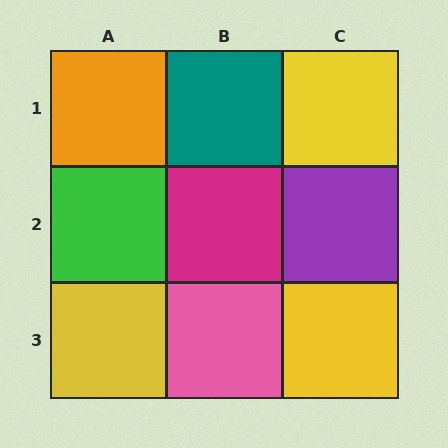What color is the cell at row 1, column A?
Orange.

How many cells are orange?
1 cell is orange.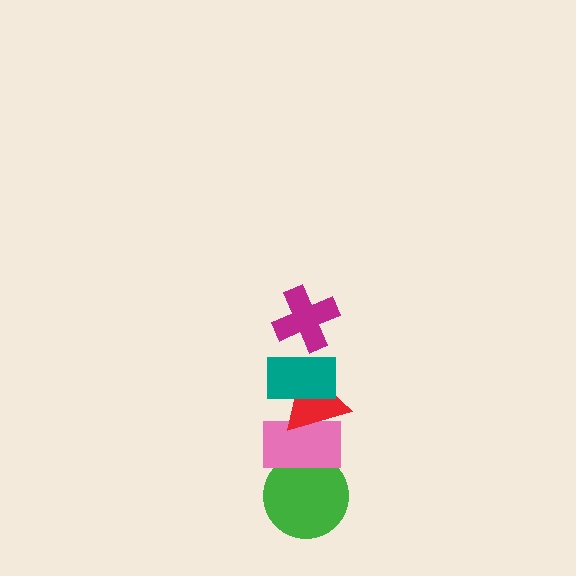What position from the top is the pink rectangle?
The pink rectangle is 4th from the top.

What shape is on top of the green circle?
The pink rectangle is on top of the green circle.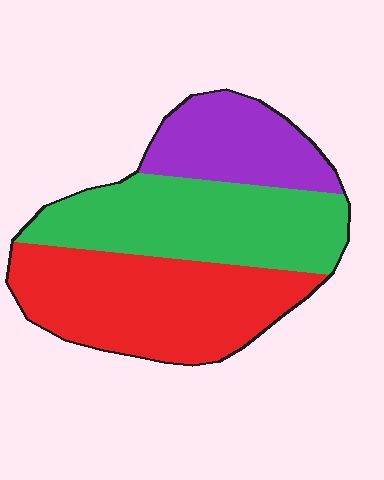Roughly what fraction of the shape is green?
Green covers 37% of the shape.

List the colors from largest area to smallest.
From largest to smallest: red, green, purple.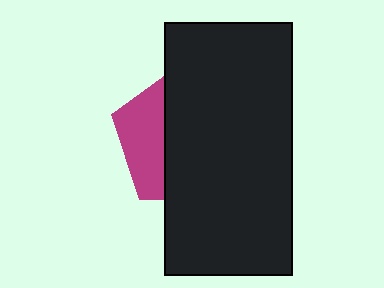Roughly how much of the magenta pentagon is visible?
A small part of it is visible (roughly 31%).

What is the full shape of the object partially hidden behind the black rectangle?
The partially hidden object is a magenta pentagon.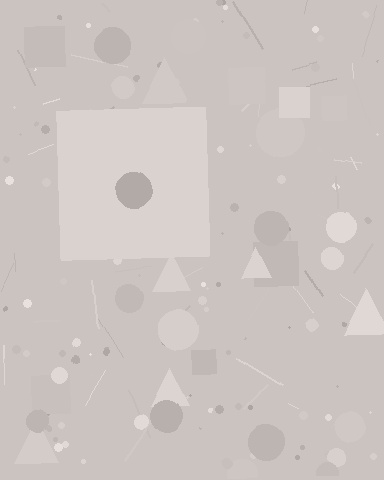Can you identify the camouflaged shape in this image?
The camouflaged shape is a square.